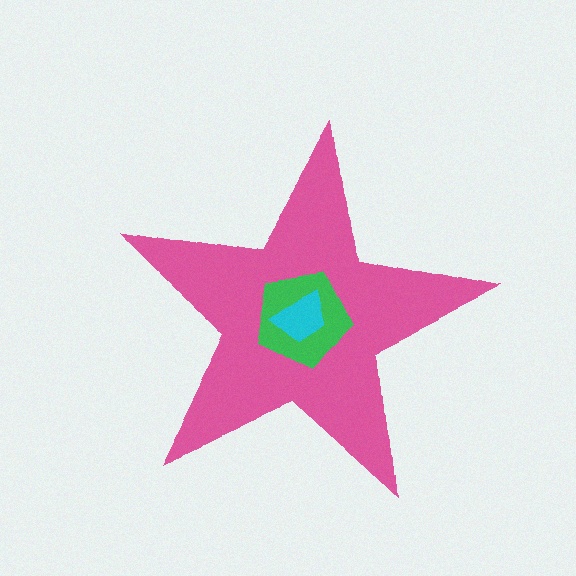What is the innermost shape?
The cyan trapezoid.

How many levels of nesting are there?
3.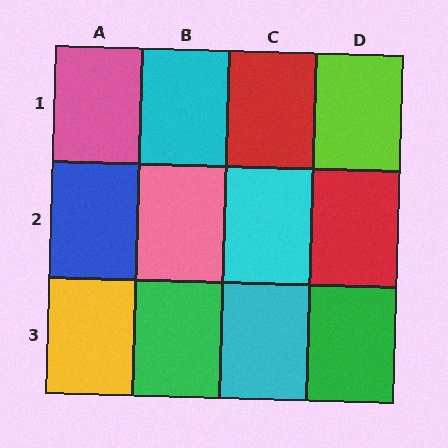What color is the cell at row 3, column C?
Cyan.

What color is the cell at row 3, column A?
Yellow.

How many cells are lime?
1 cell is lime.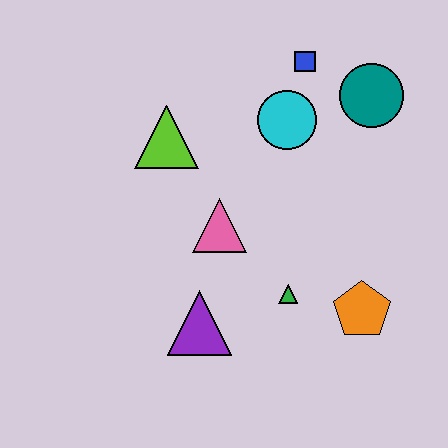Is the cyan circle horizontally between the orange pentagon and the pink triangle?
Yes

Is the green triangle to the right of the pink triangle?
Yes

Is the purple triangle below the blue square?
Yes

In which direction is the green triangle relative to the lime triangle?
The green triangle is below the lime triangle.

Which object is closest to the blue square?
The cyan circle is closest to the blue square.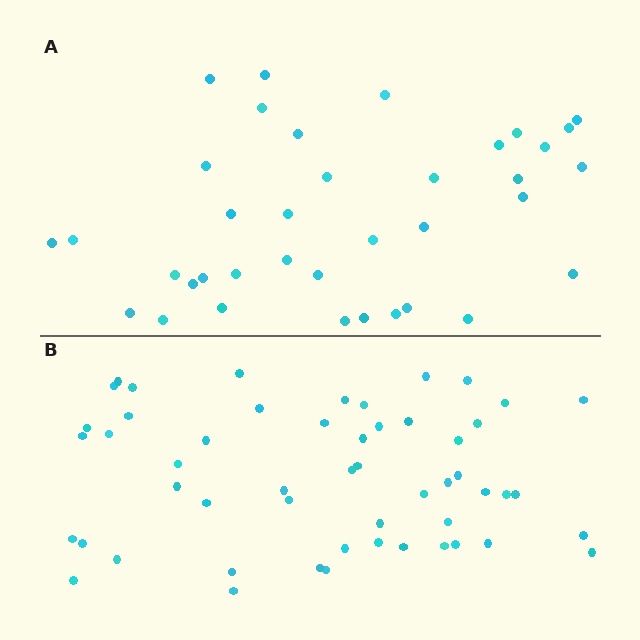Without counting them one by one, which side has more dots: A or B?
Region B (the bottom region) has more dots.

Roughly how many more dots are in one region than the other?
Region B has approximately 15 more dots than region A.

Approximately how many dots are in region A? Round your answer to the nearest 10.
About 40 dots. (The exact count is 37, which rounds to 40.)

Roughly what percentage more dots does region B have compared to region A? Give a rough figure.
About 45% more.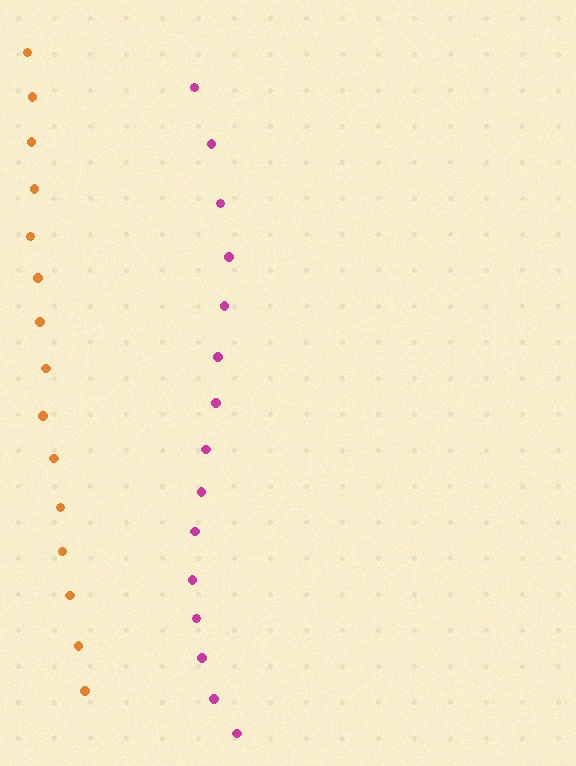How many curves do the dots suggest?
There are 2 distinct paths.